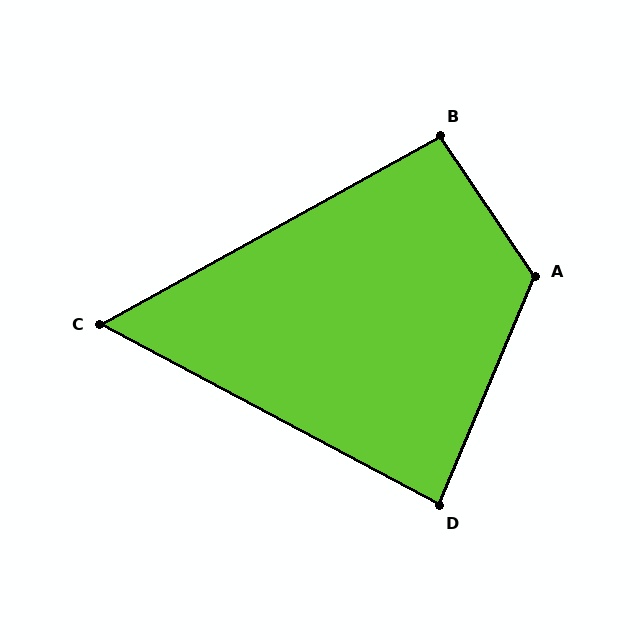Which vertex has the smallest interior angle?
C, at approximately 57 degrees.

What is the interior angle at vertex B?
Approximately 95 degrees (obtuse).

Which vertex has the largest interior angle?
A, at approximately 123 degrees.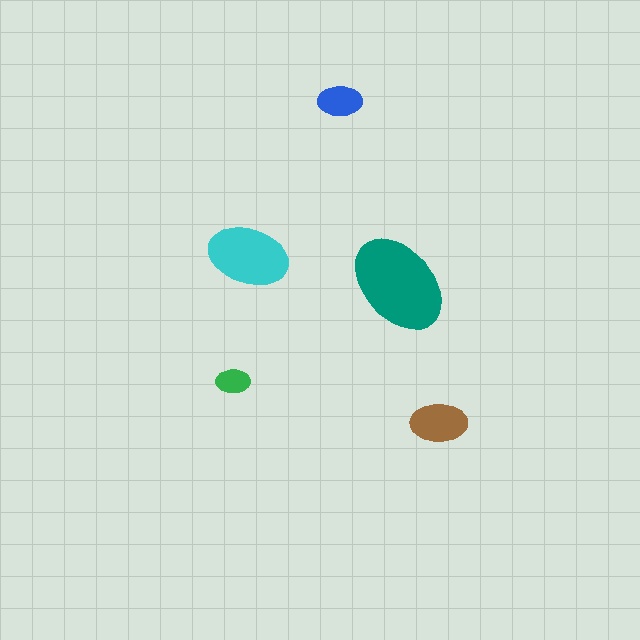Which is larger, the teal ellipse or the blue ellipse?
The teal one.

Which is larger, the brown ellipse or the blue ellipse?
The brown one.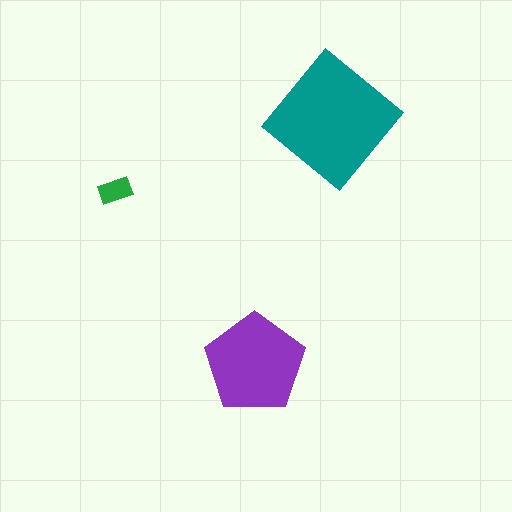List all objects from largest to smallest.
The teal diamond, the purple pentagon, the green rectangle.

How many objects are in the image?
There are 3 objects in the image.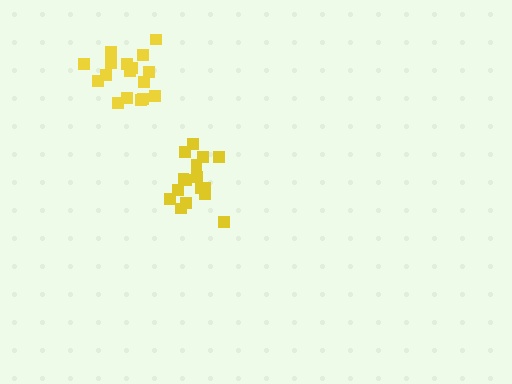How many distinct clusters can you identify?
There are 2 distinct clusters.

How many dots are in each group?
Group 1: 16 dots, Group 2: 17 dots (33 total).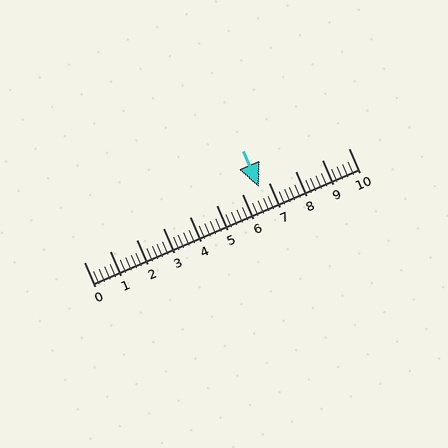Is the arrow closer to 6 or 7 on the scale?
The arrow is closer to 7.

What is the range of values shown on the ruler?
The ruler shows values from 0 to 10.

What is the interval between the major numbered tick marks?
The major tick marks are spaced 1 units apart.